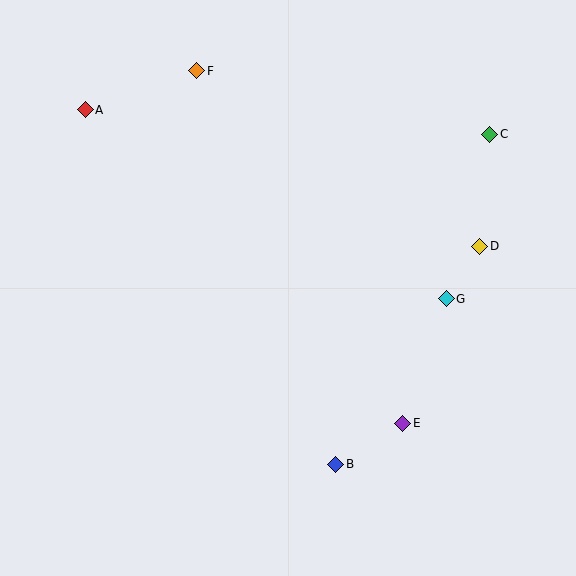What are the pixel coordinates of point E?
Point E is at (403, 423).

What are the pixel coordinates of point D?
Point D is at (480, 246).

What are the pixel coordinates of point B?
Point B is at (336, 464).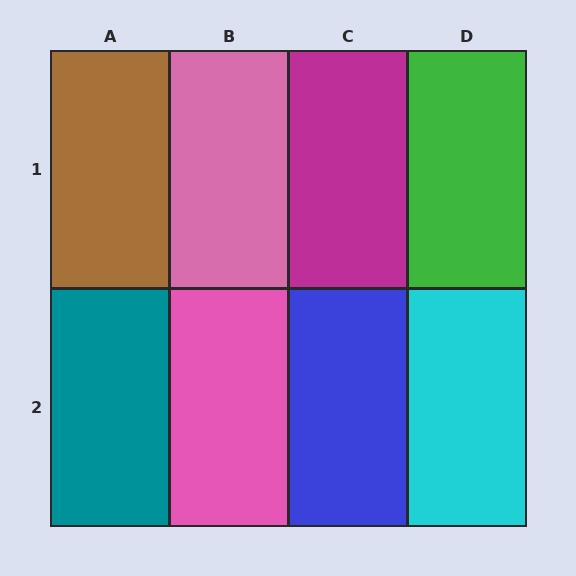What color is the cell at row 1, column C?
Magenta.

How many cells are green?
1 cell is green.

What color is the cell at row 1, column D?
Green.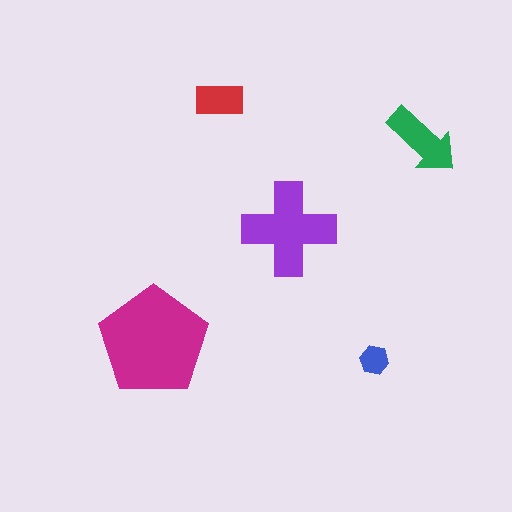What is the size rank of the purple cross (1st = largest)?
2nd.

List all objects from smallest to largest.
The blue hexagon, the red rectangle, the green arrow, the purple cross, the magenta pentagon.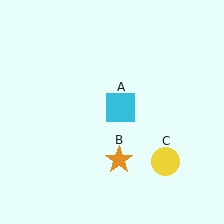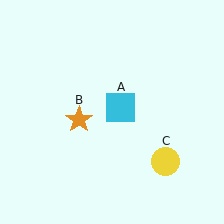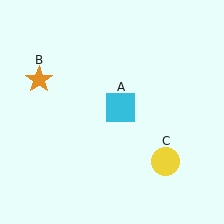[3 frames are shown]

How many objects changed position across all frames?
1 object changed position: orange star (object B).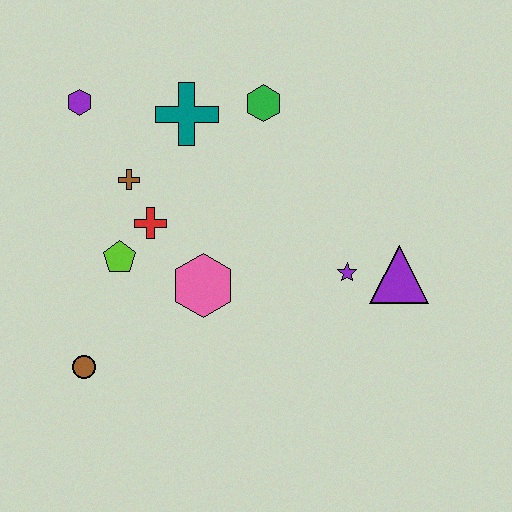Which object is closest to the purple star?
The purple triangle is closest to the purple star.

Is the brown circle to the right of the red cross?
No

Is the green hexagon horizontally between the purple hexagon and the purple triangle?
Yes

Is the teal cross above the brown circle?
Yes